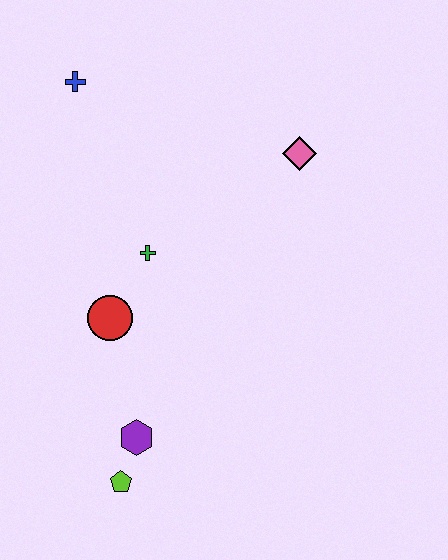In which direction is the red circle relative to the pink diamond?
The red circle is to the left of the pink diamond.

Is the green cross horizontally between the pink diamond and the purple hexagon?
Yes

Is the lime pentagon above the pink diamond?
No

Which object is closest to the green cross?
The red circle is closest to the green cross.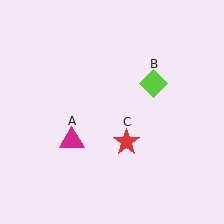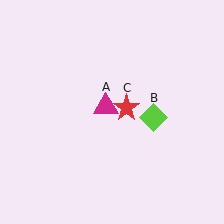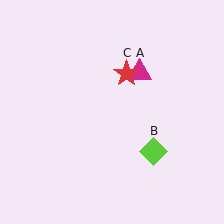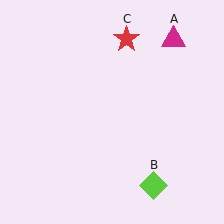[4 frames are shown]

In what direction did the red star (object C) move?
The red star (object C) moved up.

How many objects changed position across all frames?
3 objects changed position: magenta triangle (object A), lime diamond (object B), red star (object C).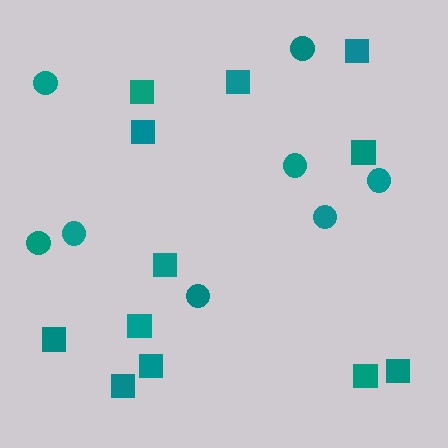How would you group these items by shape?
There are 2 groups: one group of circles (8) and one group of squares (12).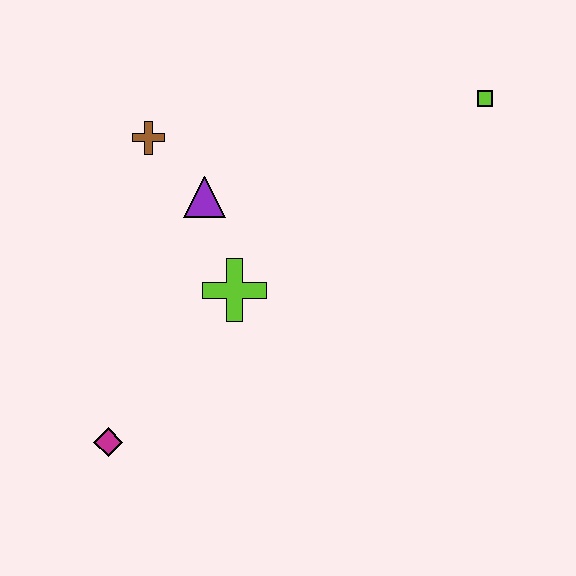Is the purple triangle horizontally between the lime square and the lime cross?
No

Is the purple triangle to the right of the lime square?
No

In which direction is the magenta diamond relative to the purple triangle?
The magenta diamond is below the purple triangle.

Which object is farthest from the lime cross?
The lime square is farthest from the lime cross.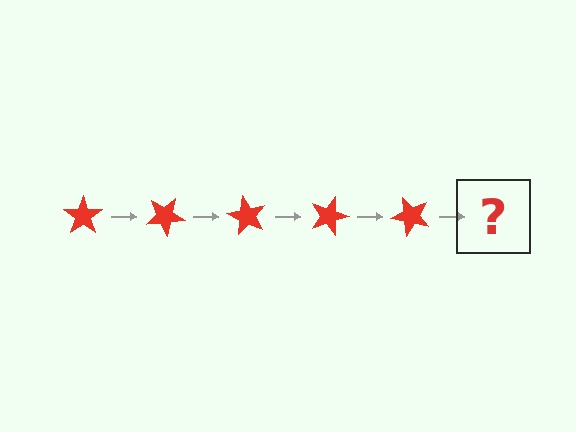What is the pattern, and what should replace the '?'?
The pattern is that the star rotates 30 degrees each step. The '?' should be a red star rotated 150 degrees.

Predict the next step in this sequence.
The next step is a red star rotated 150 degrees.